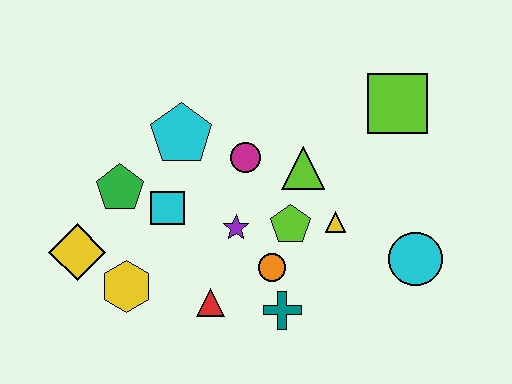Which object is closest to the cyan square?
The green pentagon is closest to the cyan square.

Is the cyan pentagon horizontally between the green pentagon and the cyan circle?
Yes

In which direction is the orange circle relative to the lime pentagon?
The orange circle is below the lime pentagon.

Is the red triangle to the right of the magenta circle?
No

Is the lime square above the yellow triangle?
Yes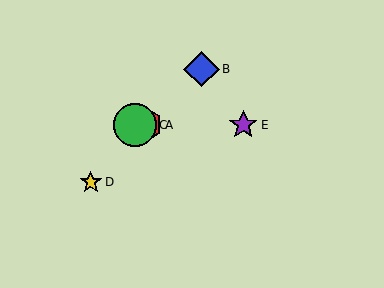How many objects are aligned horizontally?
3 objects (A, C, E) are aligned horizontally.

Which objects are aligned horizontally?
Objects A, C, E are aligned horizontally.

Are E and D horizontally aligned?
No, E is at y≈125 and D is at y≈182.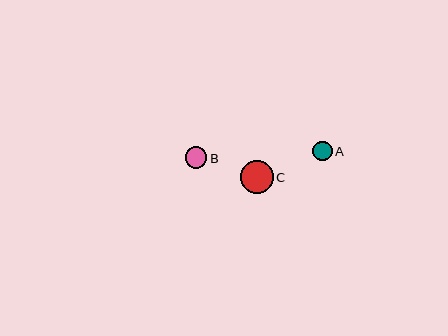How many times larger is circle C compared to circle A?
Circle C is approximately 1.7 times the size of circle A.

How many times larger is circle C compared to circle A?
Circle C is approximately 1.7 times the size of circle A.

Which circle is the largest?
Circle C is the largest with a size of approximately 33 pixels.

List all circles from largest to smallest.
From largest to smallest: C, B, A.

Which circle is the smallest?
Circle A is the smallest with a size of approximately 19 pixels.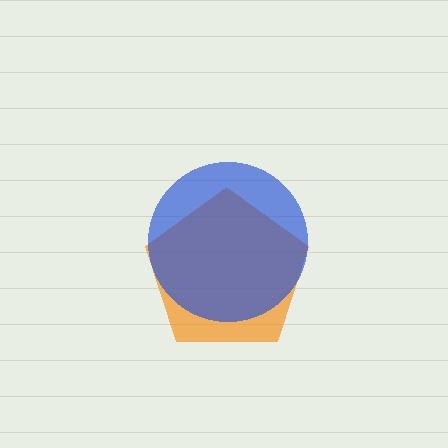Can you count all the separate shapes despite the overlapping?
Yes, there are 2 separate shapes.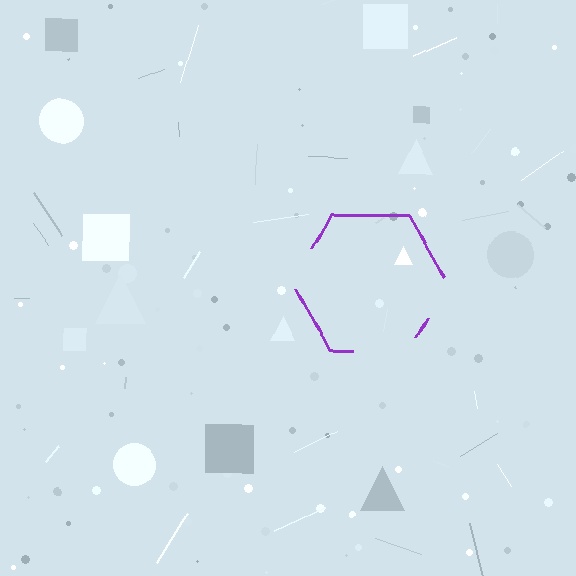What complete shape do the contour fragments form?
The contour fragments form a hexagon.